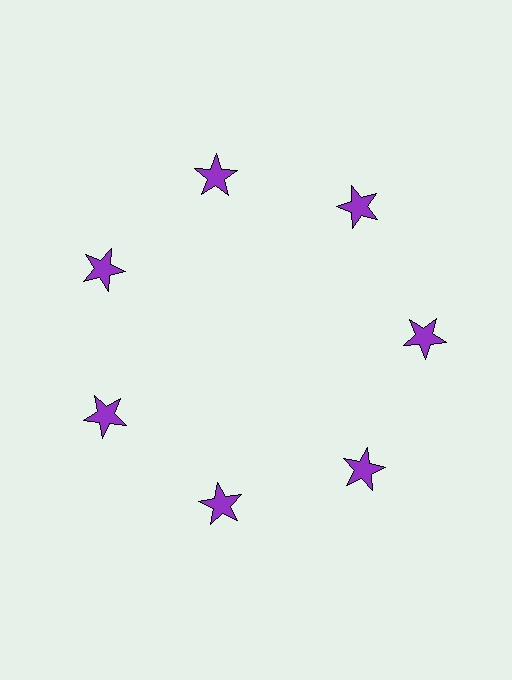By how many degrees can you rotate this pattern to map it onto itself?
The pattern maps onto itself every 51 degrees of rotation.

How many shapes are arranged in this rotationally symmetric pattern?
There are 7 shapes, arranged in 7 groups of 1.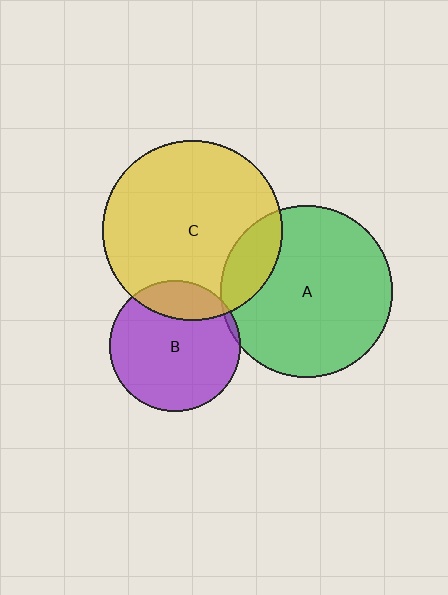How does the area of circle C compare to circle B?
Approximately 1.9 times.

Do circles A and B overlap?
Yes.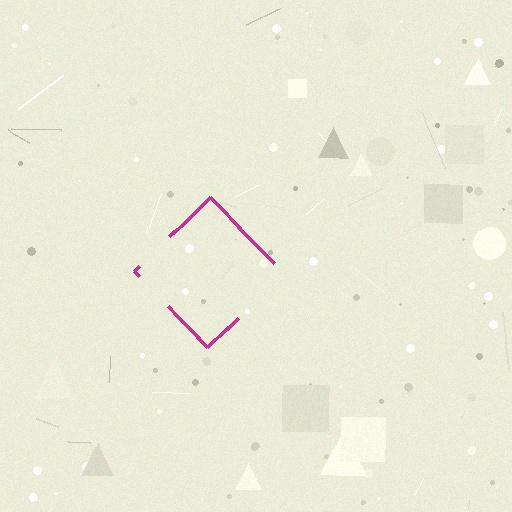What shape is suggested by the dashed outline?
The dashed outline suggests a diamond.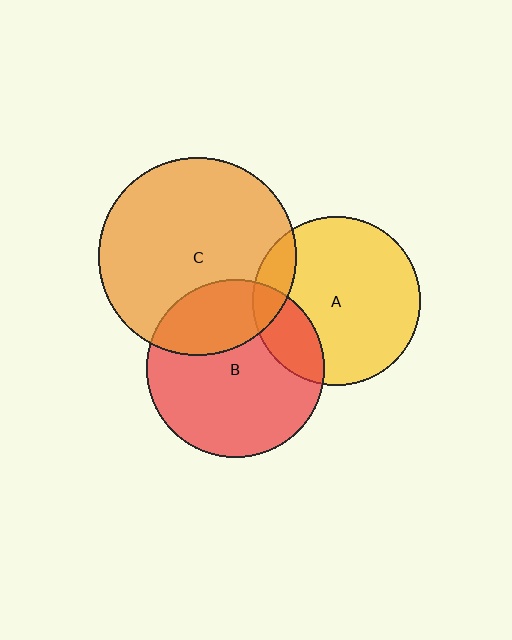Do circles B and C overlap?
Yes.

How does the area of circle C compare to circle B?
Approximately 1.2 times.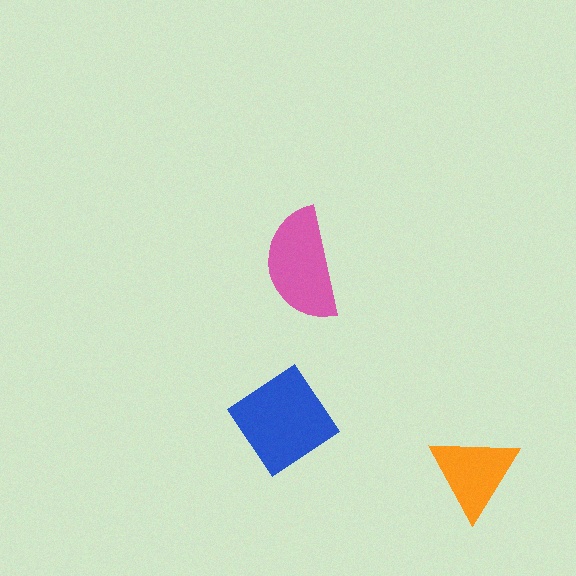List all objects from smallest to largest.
The orange triangle, the pink semicircle, the blue diamond.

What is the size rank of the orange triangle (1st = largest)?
3rd.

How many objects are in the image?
There are 3 objects in the image.